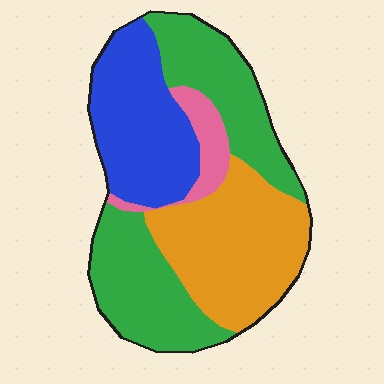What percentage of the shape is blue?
Blue covers about 25% of the shape.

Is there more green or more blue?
Green.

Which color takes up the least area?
Pink, at roughly 5%.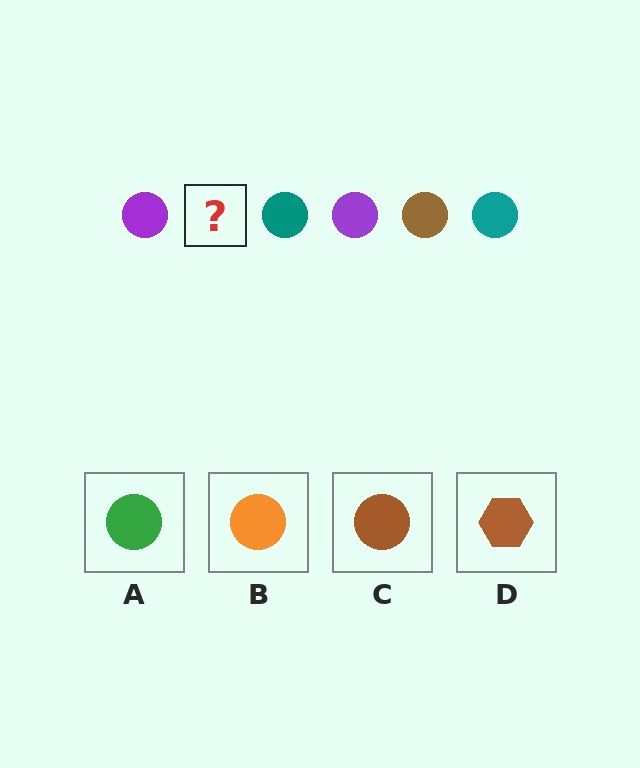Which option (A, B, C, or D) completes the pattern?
C.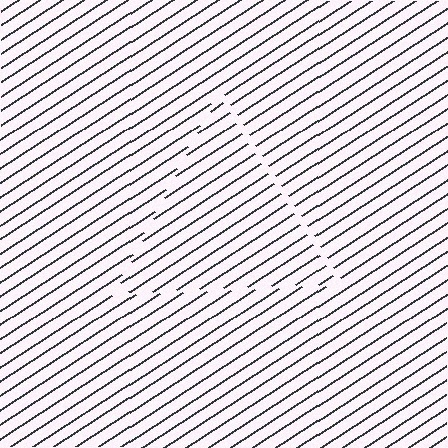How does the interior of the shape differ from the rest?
The interior of the shape contains the same grating, shifted by half a period — the contour is defined by the phase discontinuity where line-ends from the inner and outer gratings abut.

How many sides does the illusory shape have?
3 sides — the line-ends trace a triangle.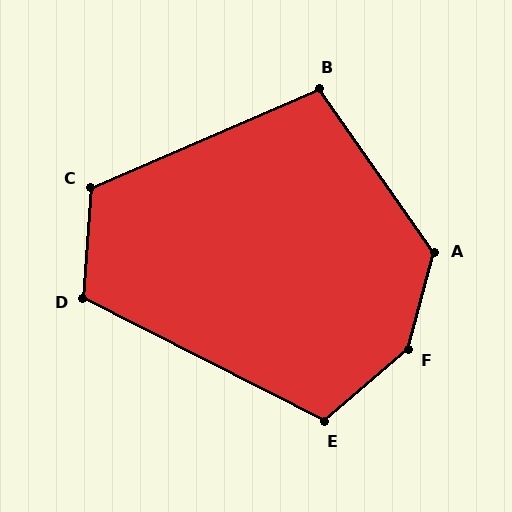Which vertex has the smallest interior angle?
B, at approximately 102 degrees.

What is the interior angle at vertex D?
Approximately 113 degrees (obtuse).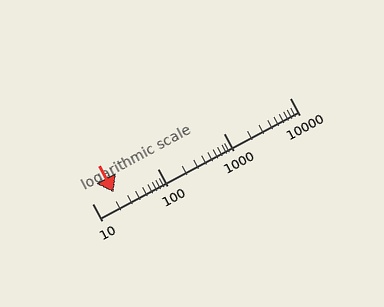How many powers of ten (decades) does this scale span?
The scale spans 3 decades, from 10 to 10000.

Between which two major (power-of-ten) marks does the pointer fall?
The pointer is between 10 and 100.